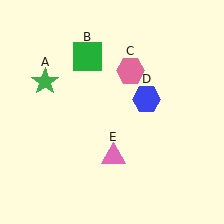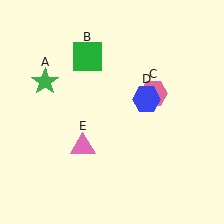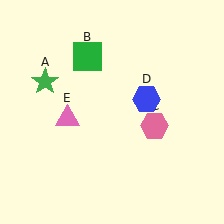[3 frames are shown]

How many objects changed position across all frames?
2 objects changed position: pink hexagon (object C), pink triangle (object E).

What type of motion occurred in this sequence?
The pink hexagon (object C), pink triangle (object E) rotated clockwise around the center of the scene.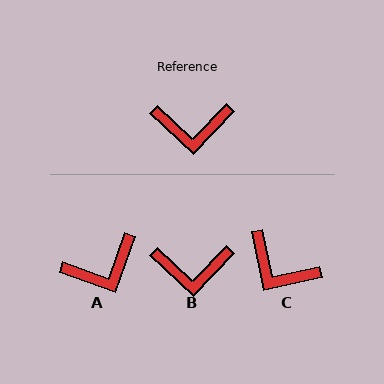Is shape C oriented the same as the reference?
No, it is off by about 34 degrees.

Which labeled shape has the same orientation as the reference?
B.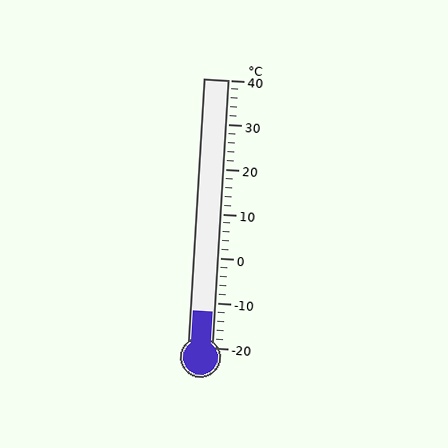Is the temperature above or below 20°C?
The temperature is below 20°C.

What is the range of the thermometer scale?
The thermometer scale ranges from -20°C to 40°C.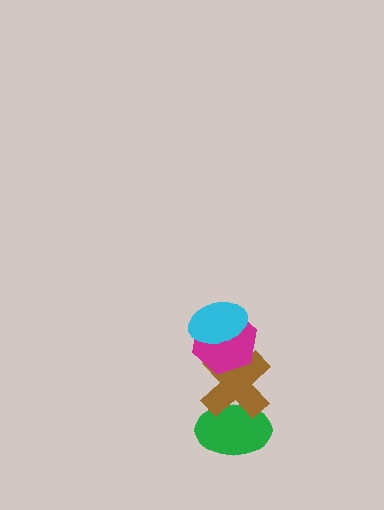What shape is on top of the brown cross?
The magenta hexagon is on top of the brown cross.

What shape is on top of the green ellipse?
The brown cross is on top of the green ellipse.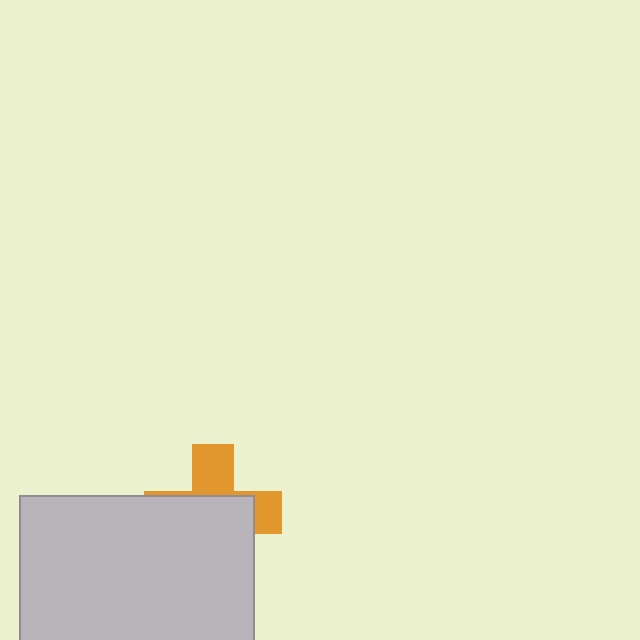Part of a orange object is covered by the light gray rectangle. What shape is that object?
It is a cross.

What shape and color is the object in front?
The object in front is a light gray rectangle.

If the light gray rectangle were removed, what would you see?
You would see the complete orange cross.